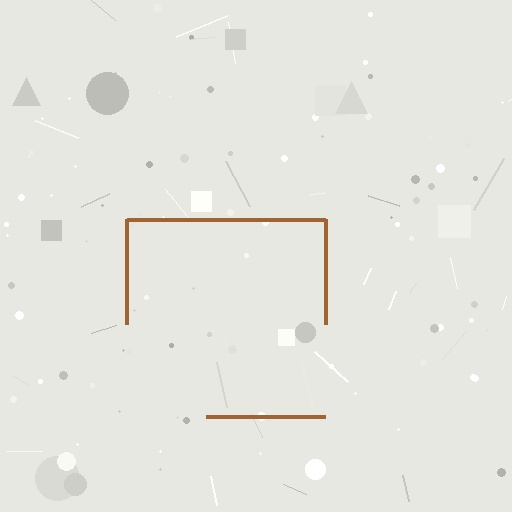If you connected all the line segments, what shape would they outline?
They would outline a square.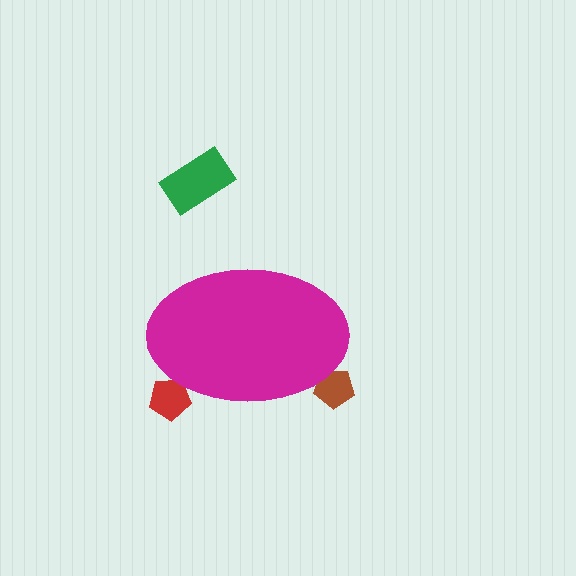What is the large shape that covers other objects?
A magenta ellipse.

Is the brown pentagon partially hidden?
Yes, the brown pentagon is partially hidden behind the magenta ellipse.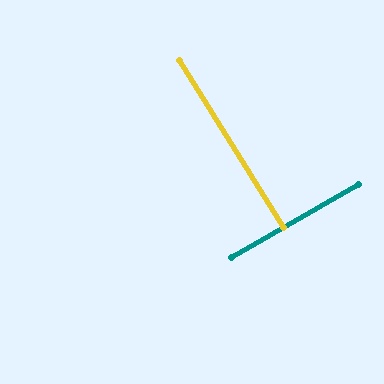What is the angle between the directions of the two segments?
Approximately 88 degrees.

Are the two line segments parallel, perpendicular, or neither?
Perpendicular — they meet at approximately 88°.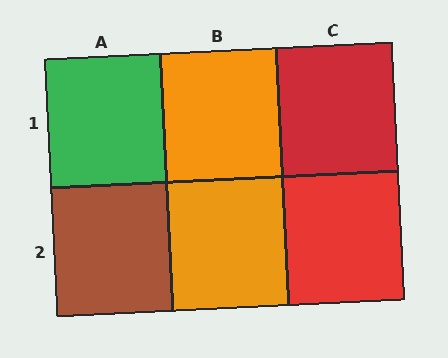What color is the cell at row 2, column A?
Brown.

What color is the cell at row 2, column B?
Orange.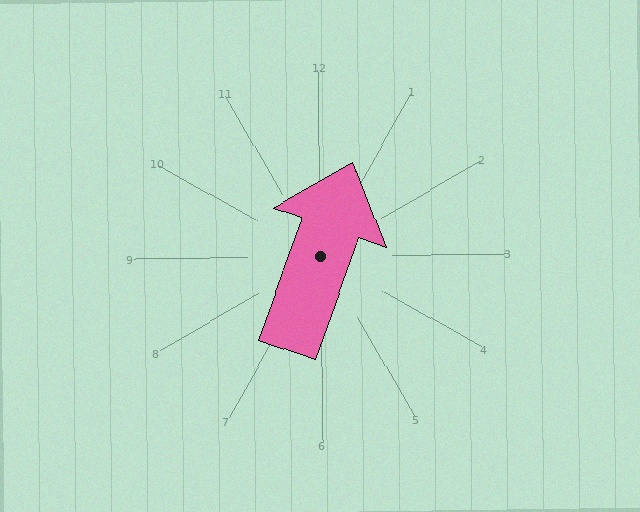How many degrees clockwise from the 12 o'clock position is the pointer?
Approximately 20 degrees.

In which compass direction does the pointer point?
North.